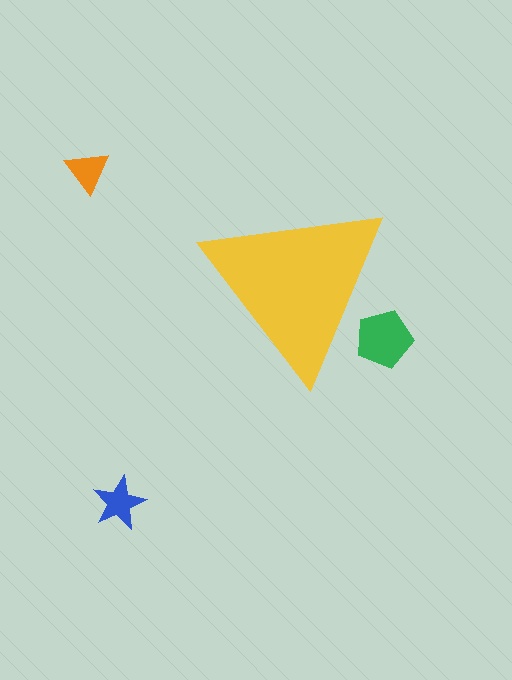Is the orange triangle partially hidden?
No, the orange triangle is fully visible.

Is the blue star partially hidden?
No, the blue star is fully visible.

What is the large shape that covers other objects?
A yellow triangle.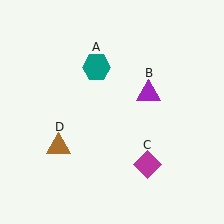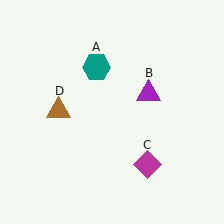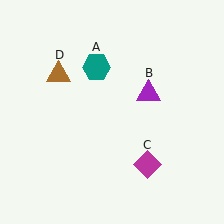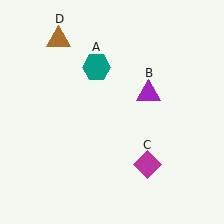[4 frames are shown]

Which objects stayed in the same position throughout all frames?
Teal hexagon (object A) and purple triangle (object B) and magenta diamond (object C) remained stationary.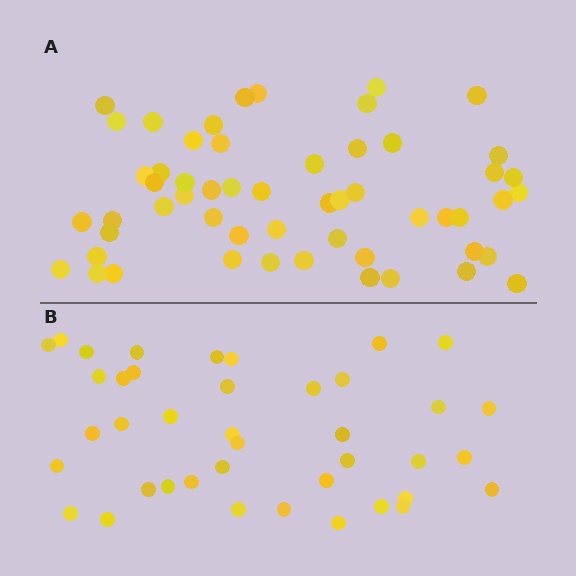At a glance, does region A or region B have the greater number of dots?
Region A (the top region) has more dots.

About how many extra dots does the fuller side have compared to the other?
Region A has approximately 15 more dots than region B.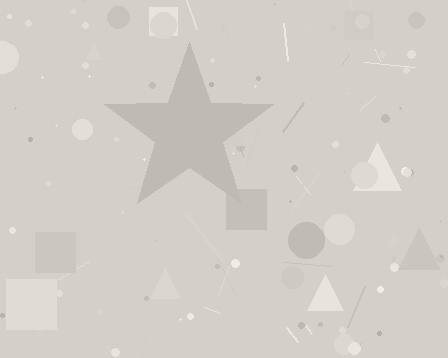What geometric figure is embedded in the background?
A star is embedded in the background.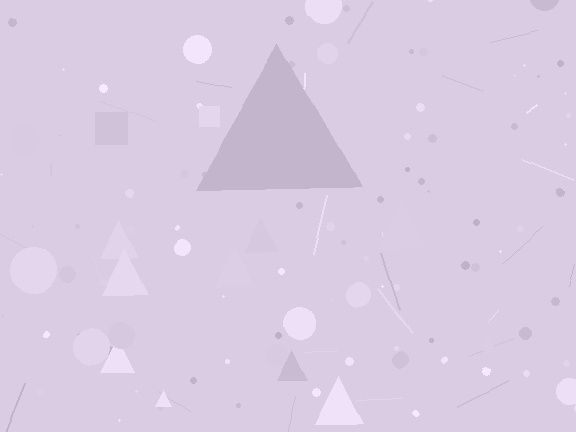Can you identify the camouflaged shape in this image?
The camouflaged shape is a triangle.